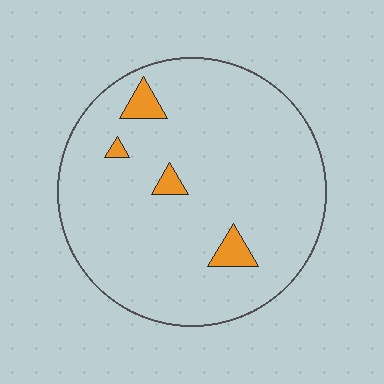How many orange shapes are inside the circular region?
4.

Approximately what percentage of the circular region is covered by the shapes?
Approximately 5%.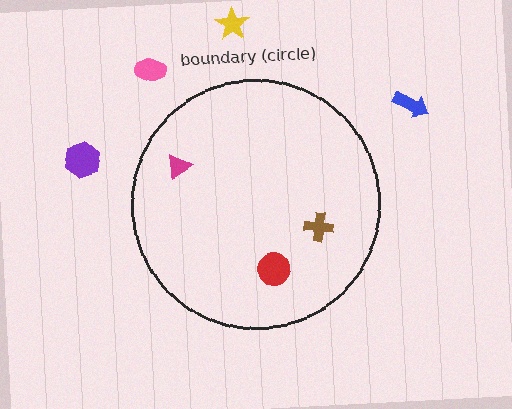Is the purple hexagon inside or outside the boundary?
Outside.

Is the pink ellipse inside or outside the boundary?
Outside.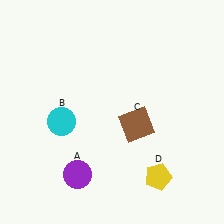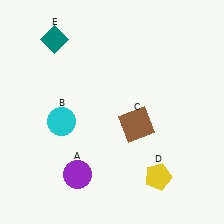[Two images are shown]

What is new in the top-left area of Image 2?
A teal diamond (E) was added in the top-left area of Image 2.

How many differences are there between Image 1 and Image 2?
There is 1 difference between the two images.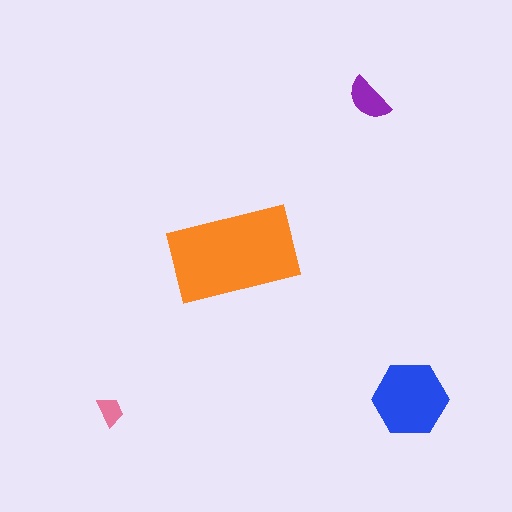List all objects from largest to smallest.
The orange rectangle, the blue hexagon, the purple semicircle, the pink trapezoid.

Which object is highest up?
The purple semicircle is topmost.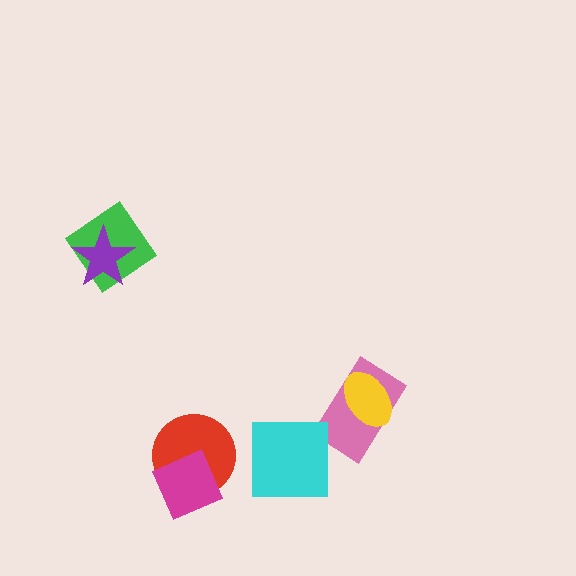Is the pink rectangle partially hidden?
Yes, it is partially covered by another shape.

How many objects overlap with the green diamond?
1 object overlaps with the green diamond.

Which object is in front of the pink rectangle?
The yellow ellipse is in front of the pink rectangle.